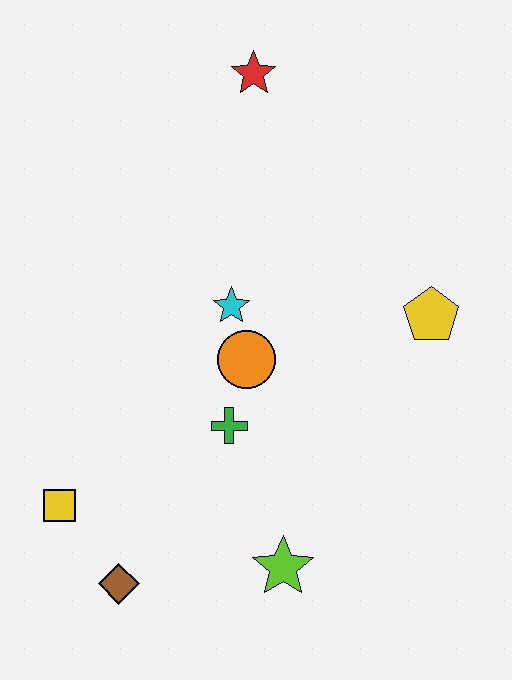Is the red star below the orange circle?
No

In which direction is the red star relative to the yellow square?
The red star is above the yellow square.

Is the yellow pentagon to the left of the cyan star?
No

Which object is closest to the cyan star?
The orange circle is closest to the cyan star.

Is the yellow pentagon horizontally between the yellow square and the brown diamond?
No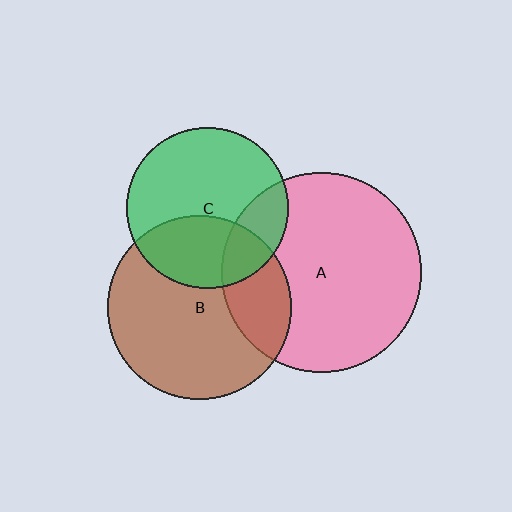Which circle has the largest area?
Circle A (pink).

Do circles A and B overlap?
Yes.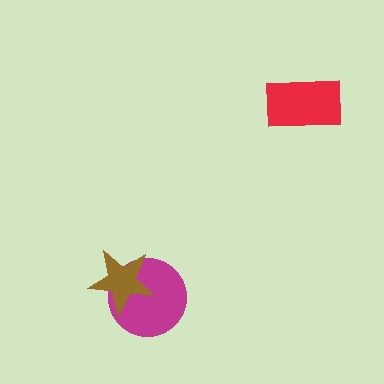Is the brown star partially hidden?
No, no other shape covers it.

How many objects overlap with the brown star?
1 object overlaps with the brown star.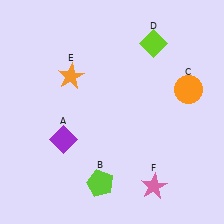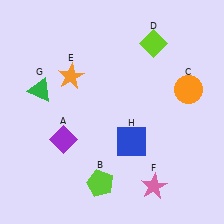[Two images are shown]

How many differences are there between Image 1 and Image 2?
There are 2 differences between the two images.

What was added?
A green triangle (G), a blue square (H) were added in Image 2.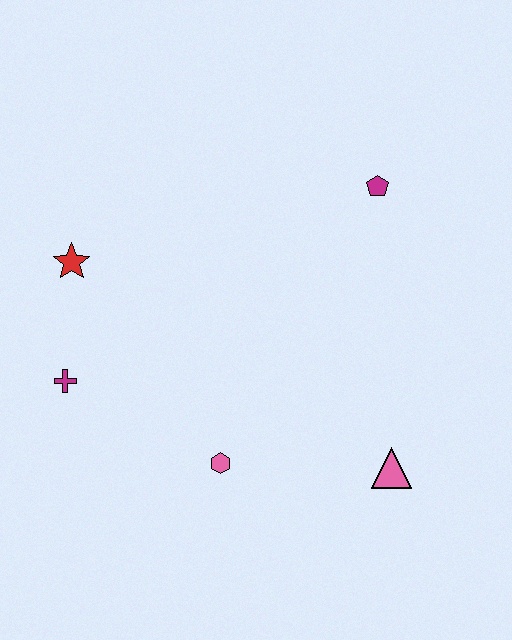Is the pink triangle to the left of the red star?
No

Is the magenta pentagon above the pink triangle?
Yes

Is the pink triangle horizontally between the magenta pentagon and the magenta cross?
No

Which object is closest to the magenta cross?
The red star is closest to the magenta cross.